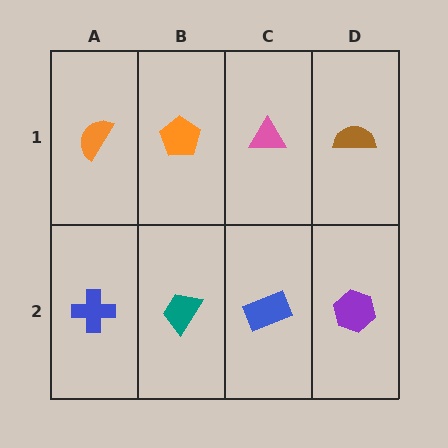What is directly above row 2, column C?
A pink triangle.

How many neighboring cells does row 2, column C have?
3.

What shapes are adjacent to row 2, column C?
A pink triangle (row 1, column C), a teal trapezoid (row 2, column B), a purple hexagon (row 2, column D).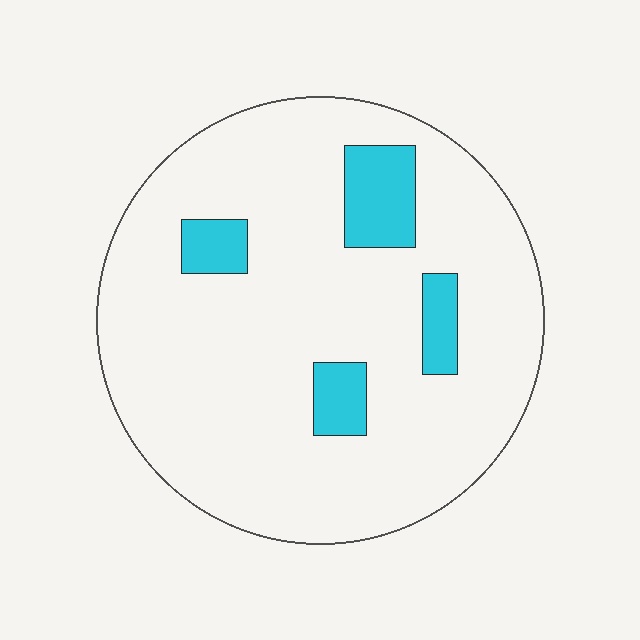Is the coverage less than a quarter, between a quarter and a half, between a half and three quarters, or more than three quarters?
Less than a quarter.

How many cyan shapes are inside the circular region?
4.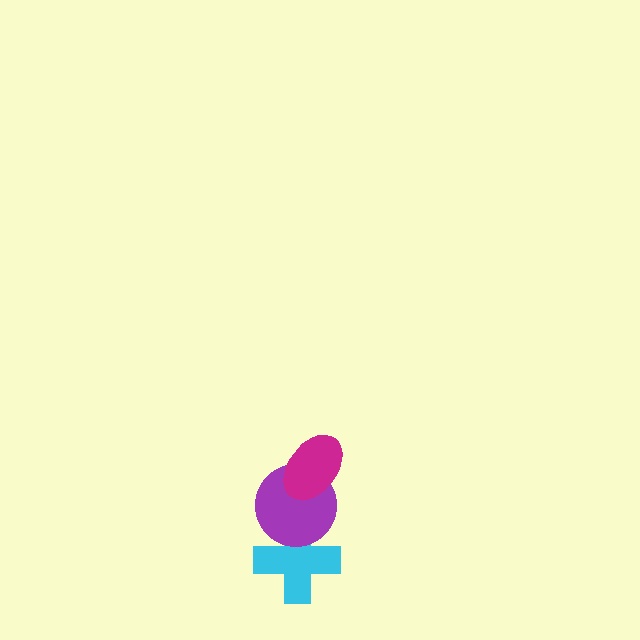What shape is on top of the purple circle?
The magenta ellipse is on top of the purple circle.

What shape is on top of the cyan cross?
The purple circle is on top of the cyan cross.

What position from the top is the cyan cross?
The cyan cross is 3rd from the top.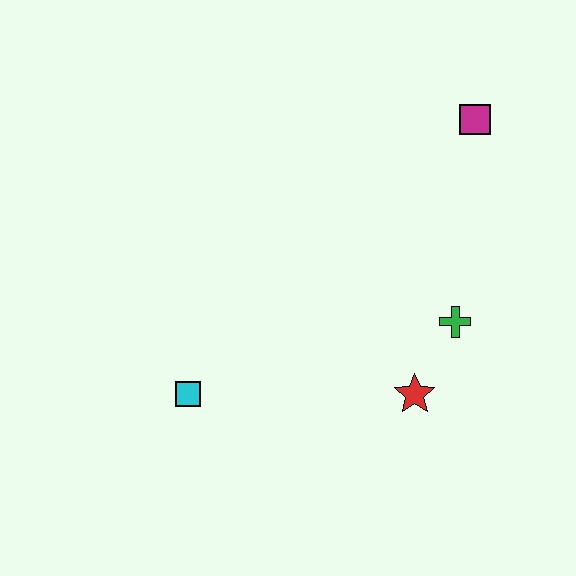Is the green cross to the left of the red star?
No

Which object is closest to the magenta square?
The green cross is closest to the magenta square.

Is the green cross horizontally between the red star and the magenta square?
Yes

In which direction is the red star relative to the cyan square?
The red star is to the right of the cyan square.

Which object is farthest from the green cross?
The cyan square is farthest from the green cross.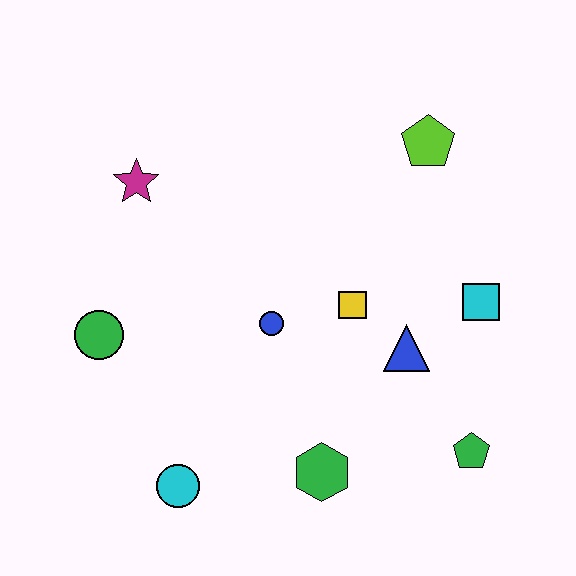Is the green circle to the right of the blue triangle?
No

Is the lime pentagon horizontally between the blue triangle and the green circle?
No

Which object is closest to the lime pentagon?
The cyan square is closest to the lime pentagon.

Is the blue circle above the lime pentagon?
No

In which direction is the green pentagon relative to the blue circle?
The green pentagon is to the right of the blue circle.